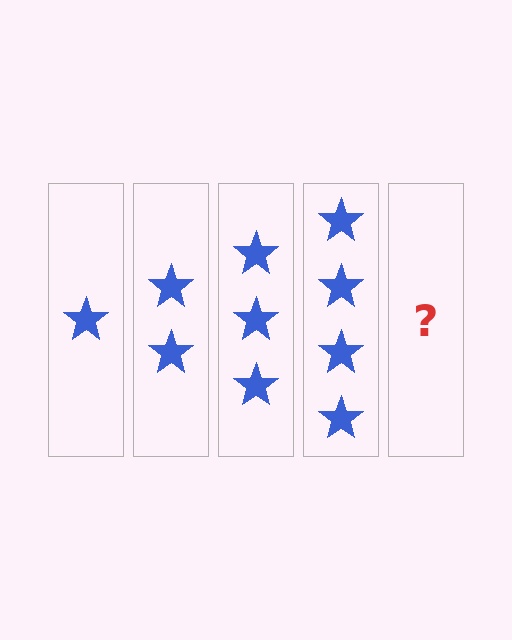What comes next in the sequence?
The next element should be 5 stars.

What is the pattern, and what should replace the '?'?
The pattern is that each step adds one more star. The '?' should be 5 stars.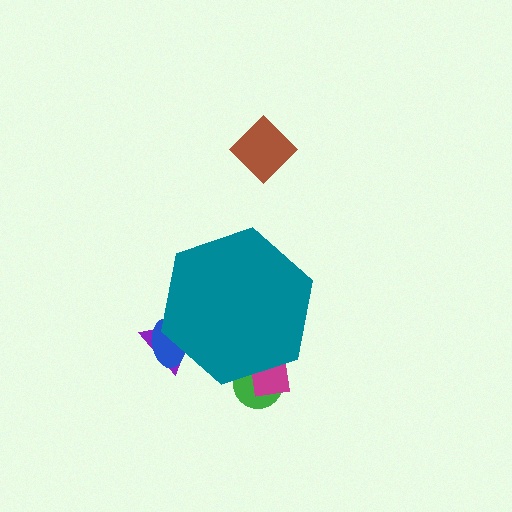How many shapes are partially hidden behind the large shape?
4 shapes are partially hidden.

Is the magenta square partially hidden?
Yes, the magenta square is partially hidden behind the teal hexagon.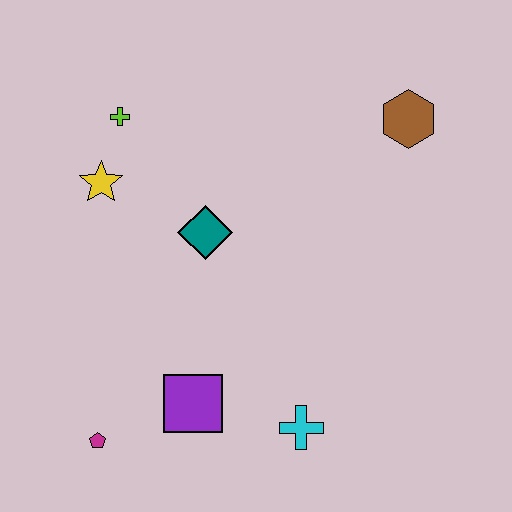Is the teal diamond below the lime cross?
Yes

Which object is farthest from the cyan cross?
The lime cross is farthest from the cyan cross.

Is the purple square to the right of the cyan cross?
No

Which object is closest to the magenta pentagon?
The purple square is closest to the magenta pentagon.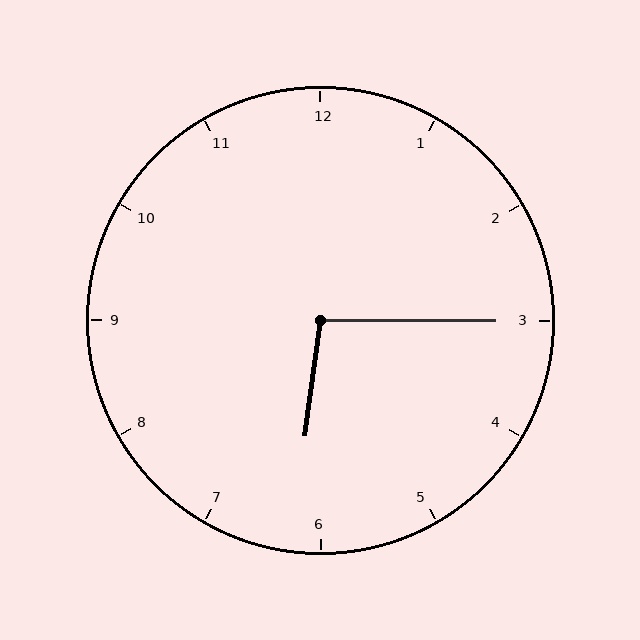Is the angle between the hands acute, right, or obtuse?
It is obtuse.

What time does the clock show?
6:15.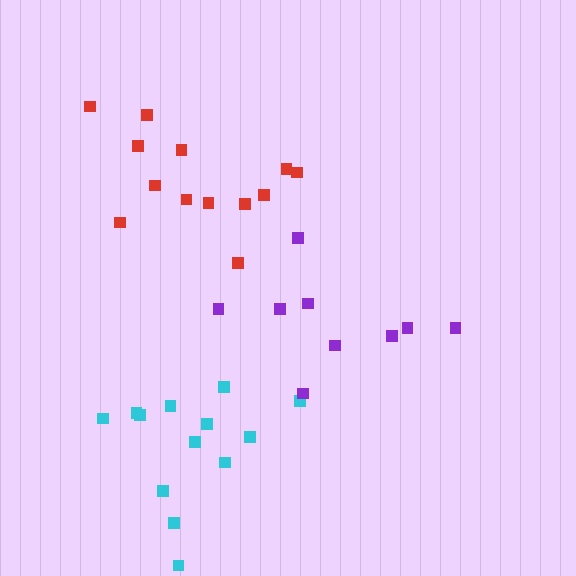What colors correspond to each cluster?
The clusters are colored: cyan, purple, red.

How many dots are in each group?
Group 1: 13 dots, Group 2: 9 dots, Group 3: 13 dots (35 total).